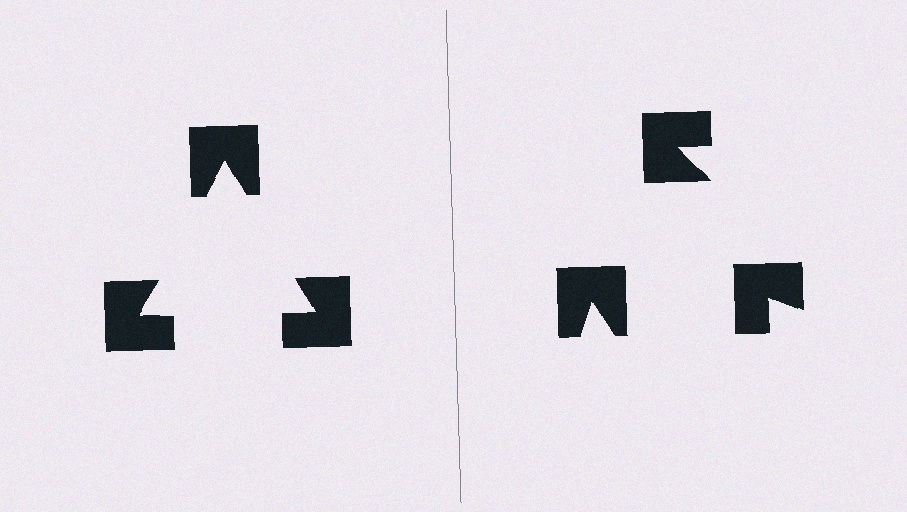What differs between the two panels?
The notched squares are positioned identically on both sides; only the wedge orientations differ. On the left they align to a triangle; on the right they are misaligned.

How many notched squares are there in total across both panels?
6 — 3 on each side.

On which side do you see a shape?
An illusory triangle appears on the left side. On the right side the wedge cuts are rotated, so no coherent shape forms.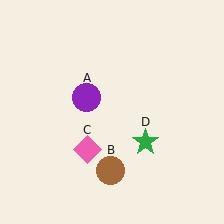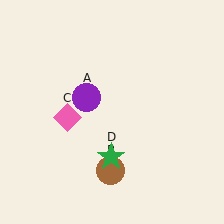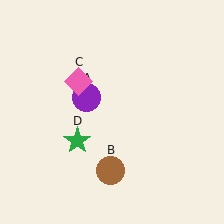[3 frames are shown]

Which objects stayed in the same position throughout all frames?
Purple circle (object A) and brown circle (object B) remained stationary.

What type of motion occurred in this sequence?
The pink diamond (object C), green star (object D) rotated clockwise around the center of the scene.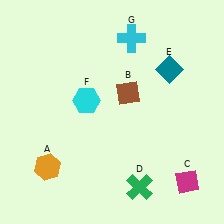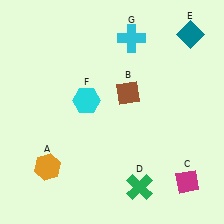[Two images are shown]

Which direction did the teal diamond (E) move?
The teal diamond (E) moved up.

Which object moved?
The teal diamond (E) moved up.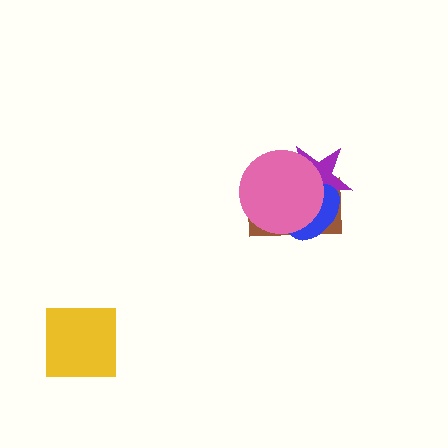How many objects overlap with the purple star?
3 objects overlap with the purple star.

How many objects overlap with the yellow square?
0 objects overlap with the yellow square.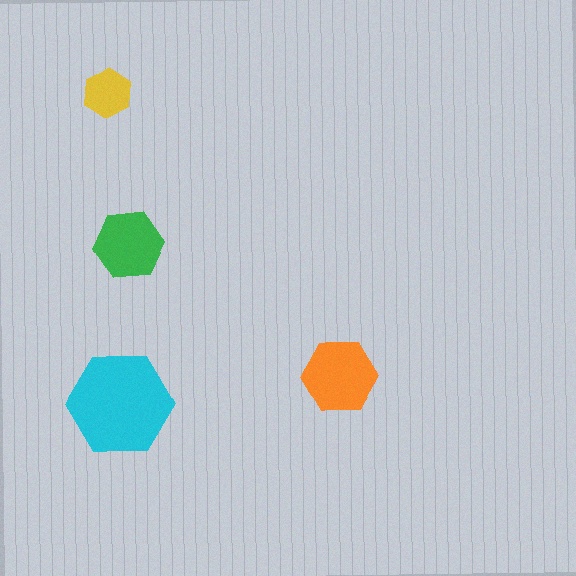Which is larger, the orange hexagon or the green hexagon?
The orange one.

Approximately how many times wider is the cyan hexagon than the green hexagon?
About 1.5 times wider.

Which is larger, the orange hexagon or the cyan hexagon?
The cyan one.